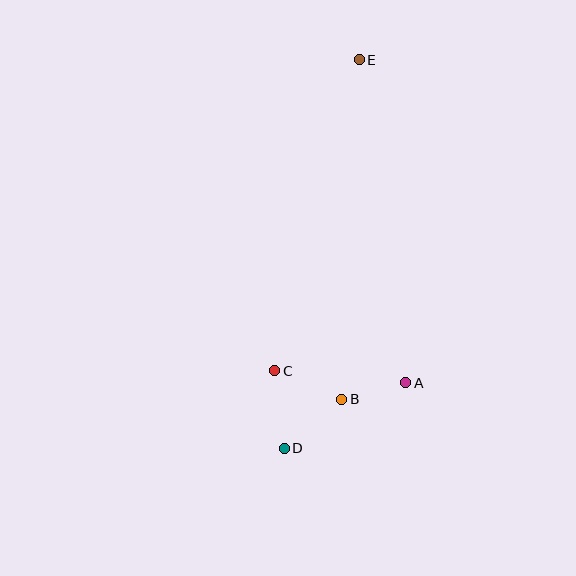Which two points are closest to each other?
Points A and B are closest to each other.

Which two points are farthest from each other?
Points D and E are farthest from each other.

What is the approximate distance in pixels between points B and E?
The distance between B and E is approximately 340 pixels.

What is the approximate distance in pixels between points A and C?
The distance between A and C is approximately 132 pixels.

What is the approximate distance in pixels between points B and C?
The distance between B and C is approximately 73 pixels.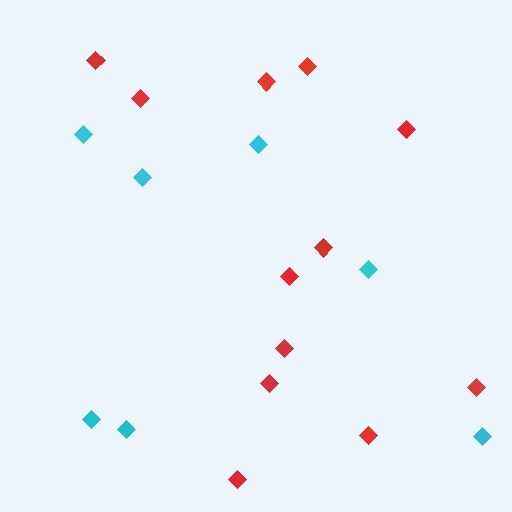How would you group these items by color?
There are 2 groups: one group of cyan diamonds (7) and one group of red diamonds (12).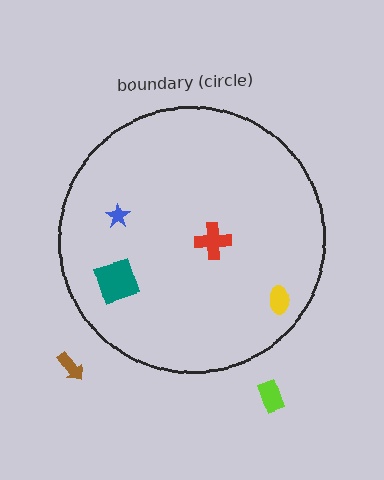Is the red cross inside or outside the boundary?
Inside.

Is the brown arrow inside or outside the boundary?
Outside.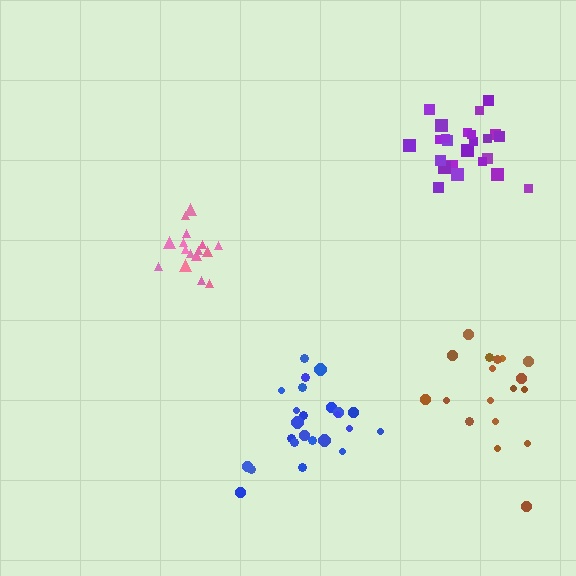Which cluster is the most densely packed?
Purple.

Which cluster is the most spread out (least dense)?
Brown.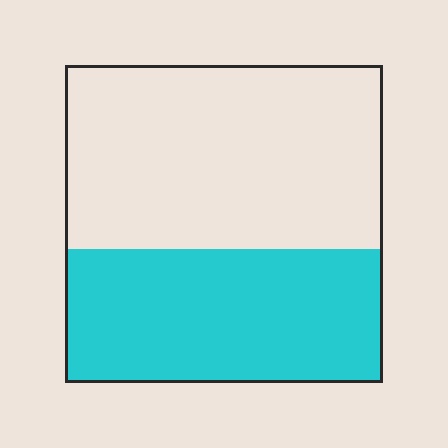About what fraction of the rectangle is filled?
About two fifths (2/5).